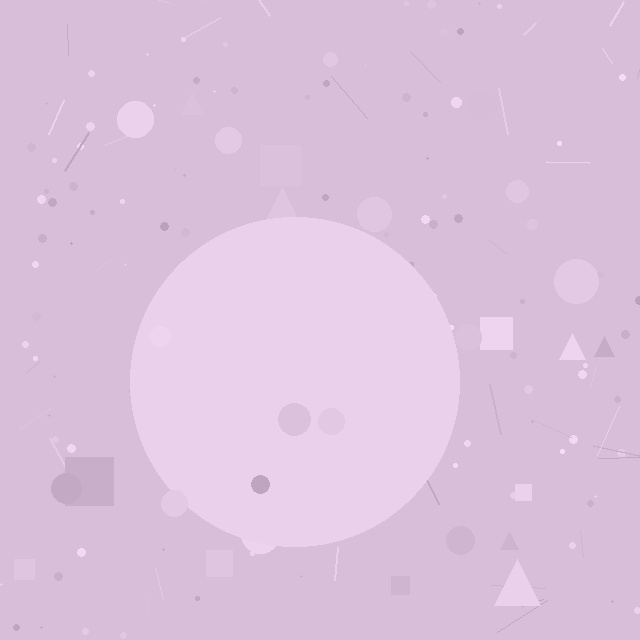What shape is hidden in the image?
A circle is hidden in the image.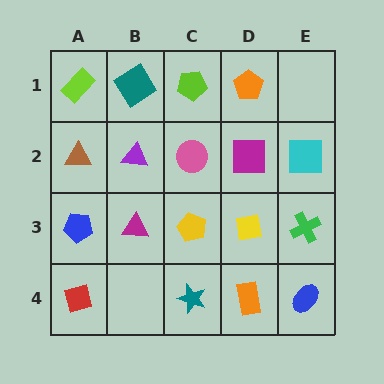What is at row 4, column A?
A red diamond.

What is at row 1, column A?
A lime rectangle.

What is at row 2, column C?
A pink circle.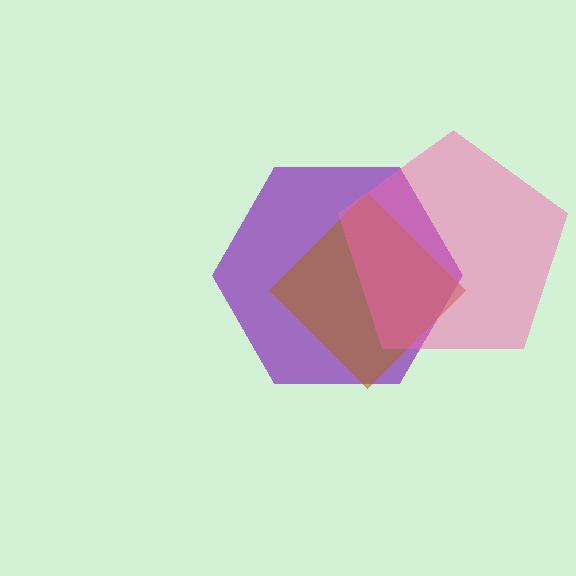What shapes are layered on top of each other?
The layered shapes are: a purple hexagon, a brown diamond, a pink pentagon.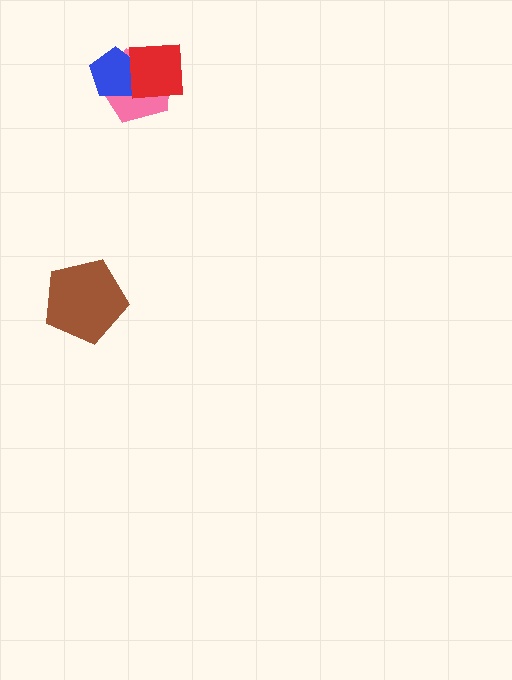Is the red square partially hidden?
No, no other shape covers it.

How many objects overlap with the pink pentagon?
2 objects overlap with the pink pentagon.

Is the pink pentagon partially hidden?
Yes, it is partially covered by another shape.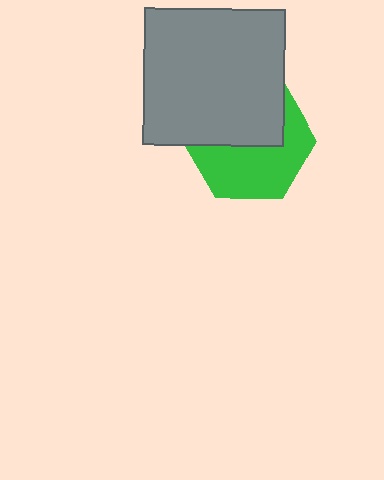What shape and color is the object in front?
The object in front is a gray rectangle.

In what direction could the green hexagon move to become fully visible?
The green hexagon could move down. That would shift it out from behind the gray rectangle entirely.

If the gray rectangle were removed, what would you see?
You would see the complete green hexagon.